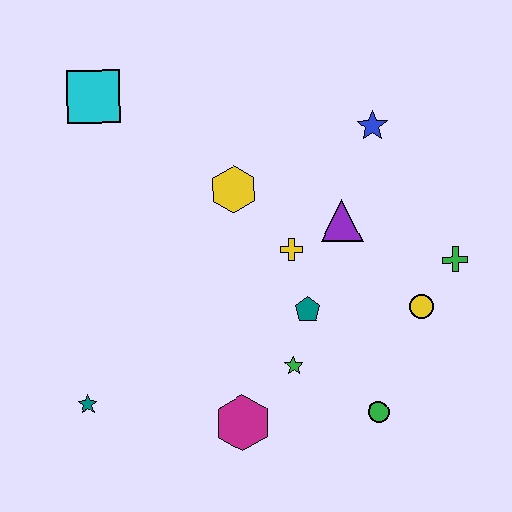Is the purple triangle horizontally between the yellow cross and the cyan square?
No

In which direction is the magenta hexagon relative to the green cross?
The magenta hexagon is to the left of the green cross.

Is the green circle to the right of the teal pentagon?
Yes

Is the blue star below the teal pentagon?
No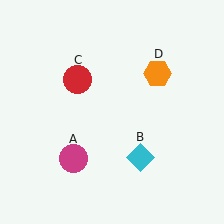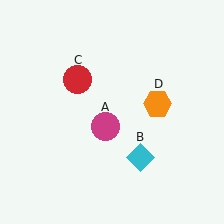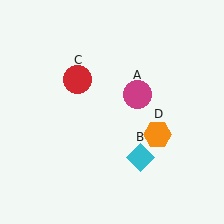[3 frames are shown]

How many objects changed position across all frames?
2 objects changed position: magenta circle (object A), orange hexagon (object D).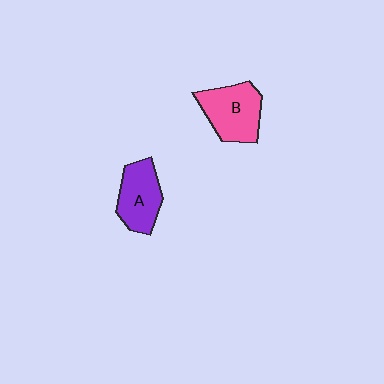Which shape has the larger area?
Shape B (pink).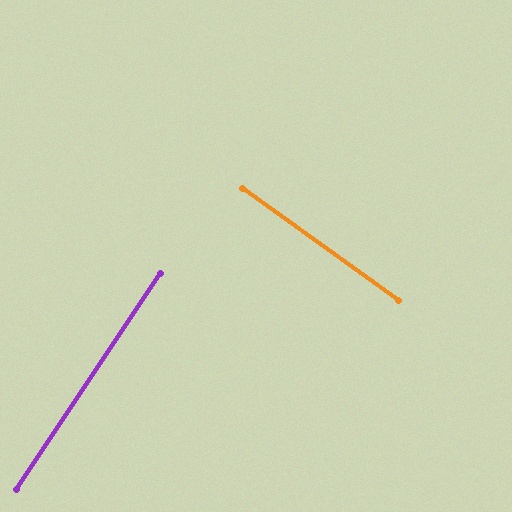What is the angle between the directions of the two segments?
Approximately 88 degrees.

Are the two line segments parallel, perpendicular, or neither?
Perpendicular — they meet at approximately 88°.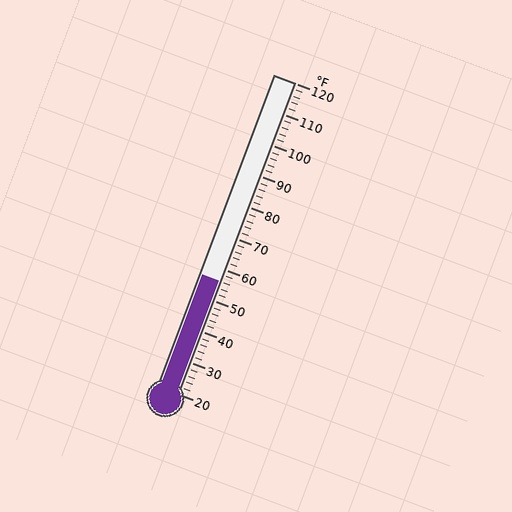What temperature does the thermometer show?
The thermometer shows approximately 56°F.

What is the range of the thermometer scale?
The thermometer scale ranges from 20°F to 120°F.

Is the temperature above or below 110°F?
The temperature is below 110°F.